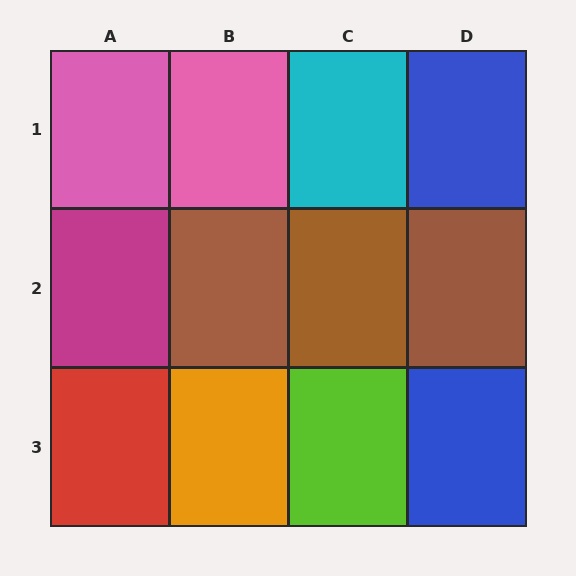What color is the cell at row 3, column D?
Blue.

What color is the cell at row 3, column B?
Orange.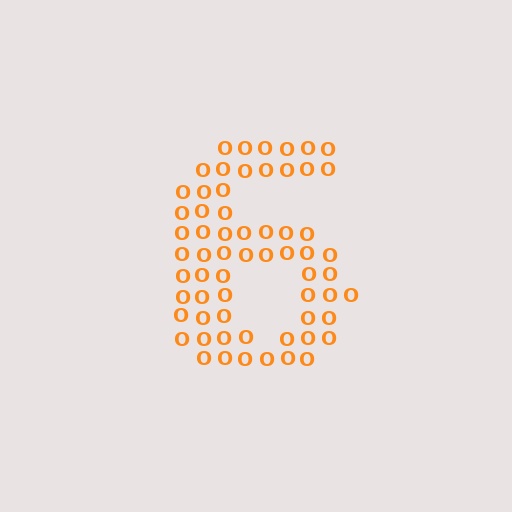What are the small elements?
The small elements are letter O's.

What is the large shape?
The large shape is the digit 6.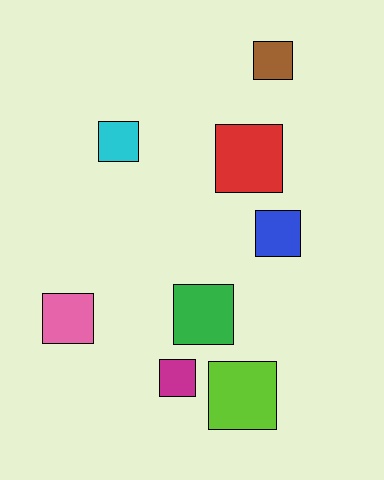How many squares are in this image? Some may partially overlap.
There are 8 squares.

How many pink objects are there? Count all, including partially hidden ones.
There is 1 pink object.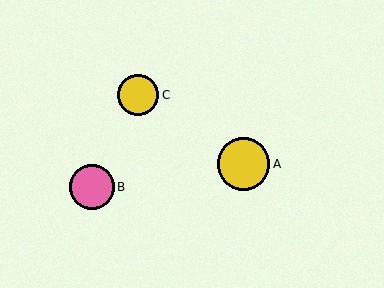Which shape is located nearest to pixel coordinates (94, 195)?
The pink circle (labeled B) at (92, 187) is nearest to that location.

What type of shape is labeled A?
Shape A is a yellow circle.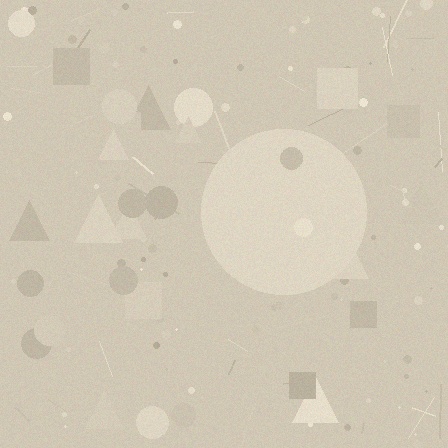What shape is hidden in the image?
A circle is hidden in the image.